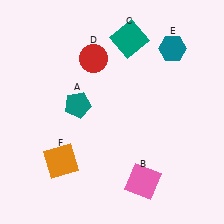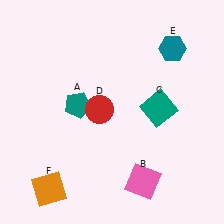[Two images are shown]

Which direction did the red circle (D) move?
The red circle (D) moved down.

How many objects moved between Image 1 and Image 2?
3 objects moved between the two images.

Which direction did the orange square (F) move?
The orange square (F) moved down.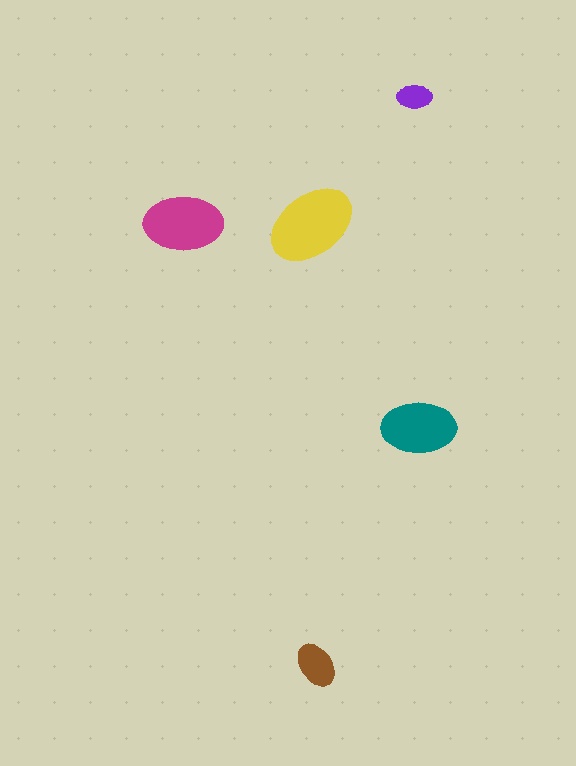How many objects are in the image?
There are 5 objects in the image.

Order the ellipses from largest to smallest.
the yellow one, the magenta one, the teal one, the brown one, the purple one.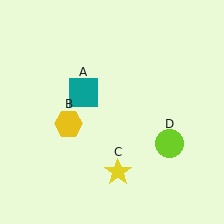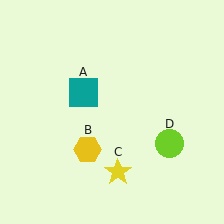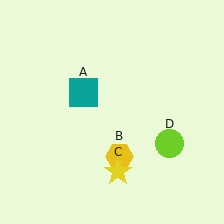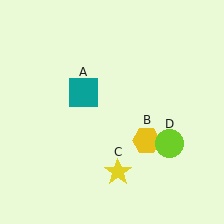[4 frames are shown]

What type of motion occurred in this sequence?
The yellow hexagon (object B) rotated counterclockwise around the center of the scene.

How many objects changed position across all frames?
1 object changed position: yellow hexagon (object B).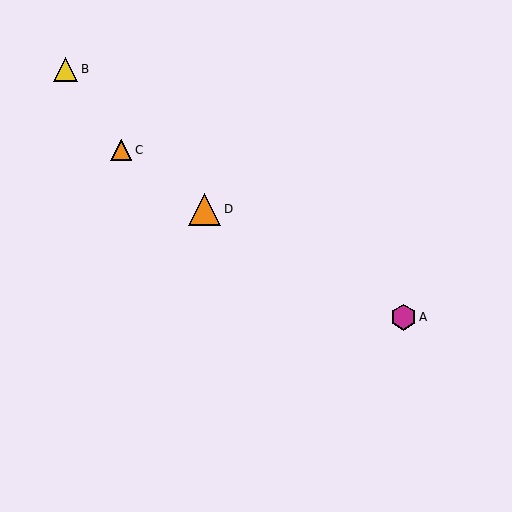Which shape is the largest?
The orange triangle (labeled D) is the largest.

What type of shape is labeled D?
Shape D is an orange triangle.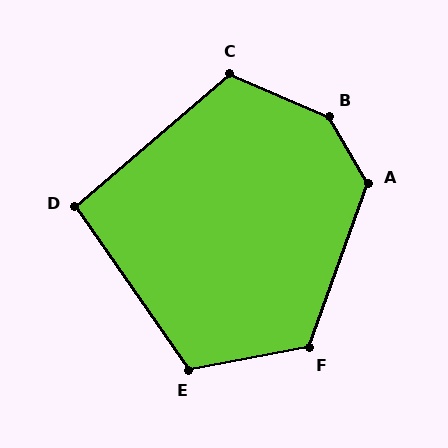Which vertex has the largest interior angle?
B, at approximately 144 degrees.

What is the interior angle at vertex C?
Approximately 116 degrees (obtuse).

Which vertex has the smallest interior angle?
D, at approximately 96 degrees.